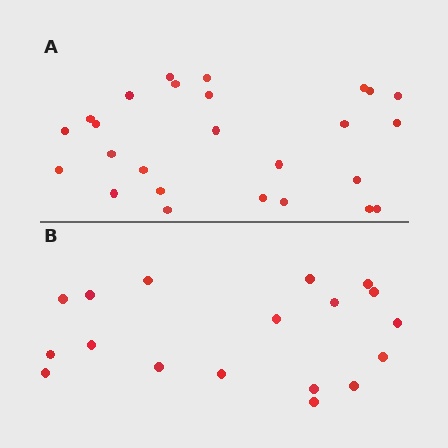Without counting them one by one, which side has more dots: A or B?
Region A (the top region) has more dots.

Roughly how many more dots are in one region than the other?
Region A has roughly 8 or so more dots than region B.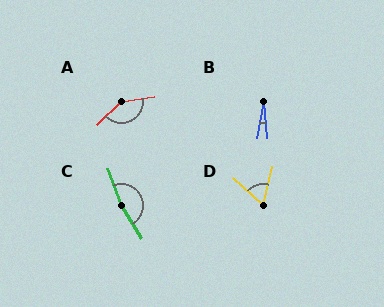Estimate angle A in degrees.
Approximately 145 degrees.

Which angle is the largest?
C, at approximately 168 degrees.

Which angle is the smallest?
B, at approximately 16 degrees.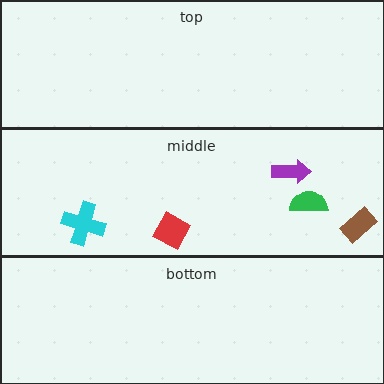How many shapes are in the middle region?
5.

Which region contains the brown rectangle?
The middle region.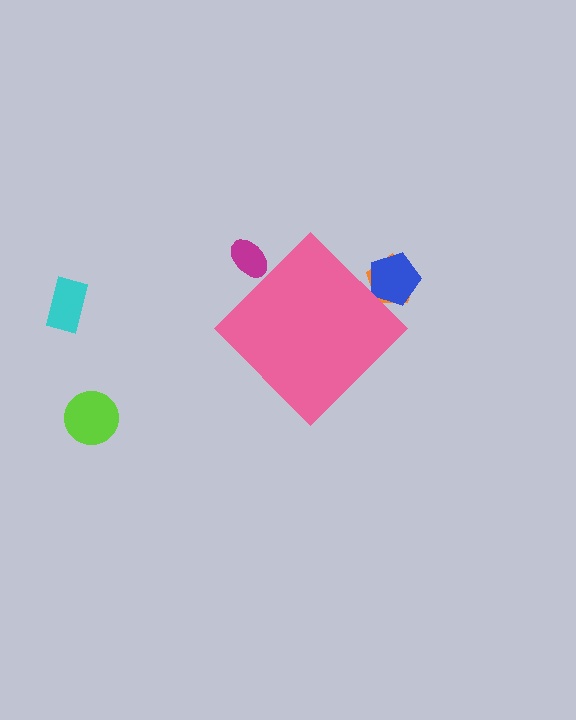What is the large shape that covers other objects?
A pink diamond.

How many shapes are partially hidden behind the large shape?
3 shapes are partially hidden.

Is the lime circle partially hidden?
No, the lime circle is fully visible.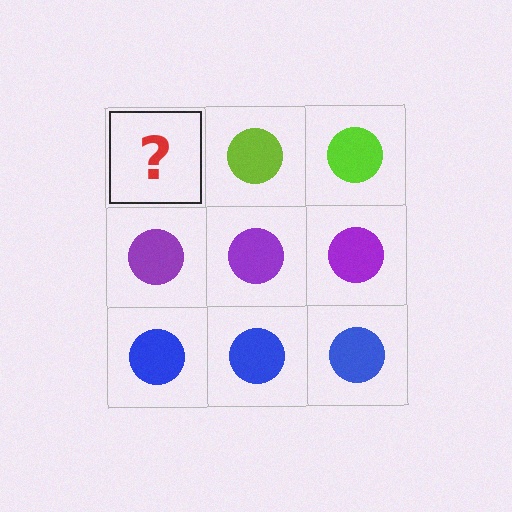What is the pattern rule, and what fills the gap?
The rule is that each row has a consistent color. The gap should be filled with a lime circle.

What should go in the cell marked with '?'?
The missing cell should contain a lime circle.